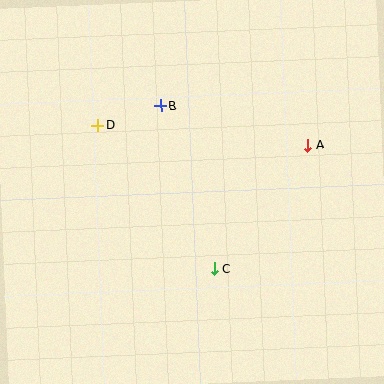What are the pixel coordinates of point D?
Point D is at (98, 125).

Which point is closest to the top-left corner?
Point D is closest to the top-left corner.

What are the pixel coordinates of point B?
Point B is at (161, 106).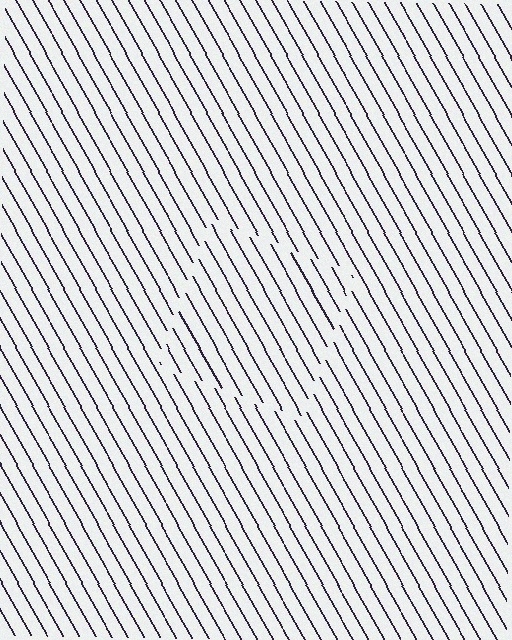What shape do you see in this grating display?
An illusory square. The interior of the shape contains the same grating, shifted by half a period — the contour is defined by the phase discontinuity where line-ends from the inner and outer gratings abut.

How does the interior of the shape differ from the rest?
The interior of the shape contains the same grating, shifted by half a period — the contour is defined by the phase discontinuity where line-ends from the inner and outer gratings abut.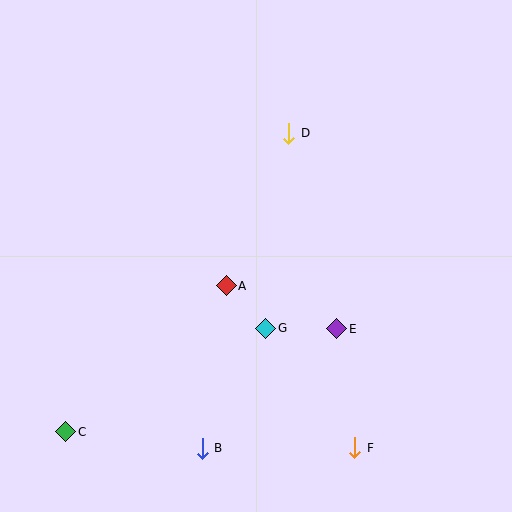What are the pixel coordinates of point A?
Point A is at (226, 286).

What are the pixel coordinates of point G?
Point G is at (266, 328).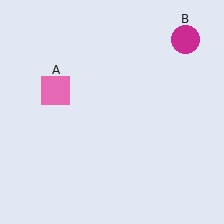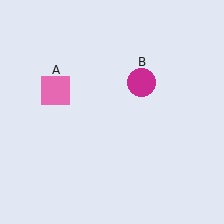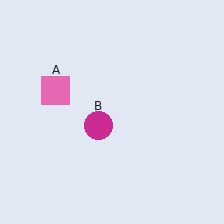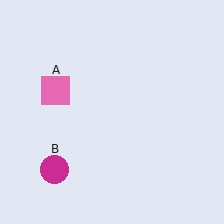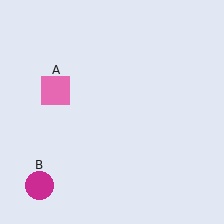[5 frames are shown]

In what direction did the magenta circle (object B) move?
The magenta circle (object B) moved down and to the left.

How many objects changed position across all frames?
1 object changed position: magenta circle (object B).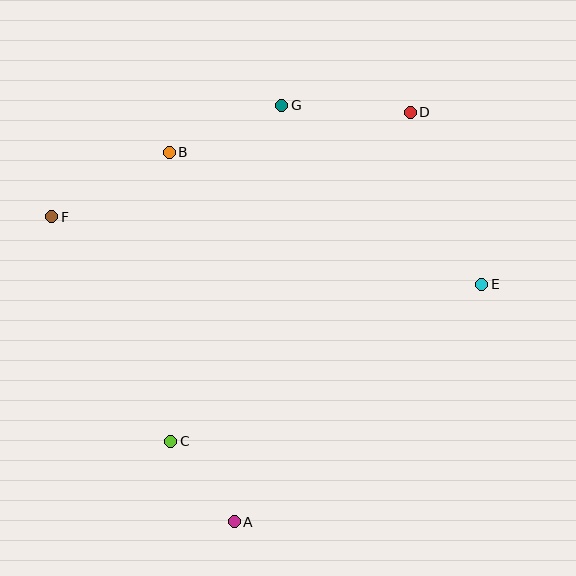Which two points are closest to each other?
Points A and C are closest to each other.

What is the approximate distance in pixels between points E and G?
The distance between E and G is approximately 268 pixels.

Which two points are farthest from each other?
Points A and D are farthest from each other.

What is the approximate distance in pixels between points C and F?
The distance between C and F is approximately 254 pixels.